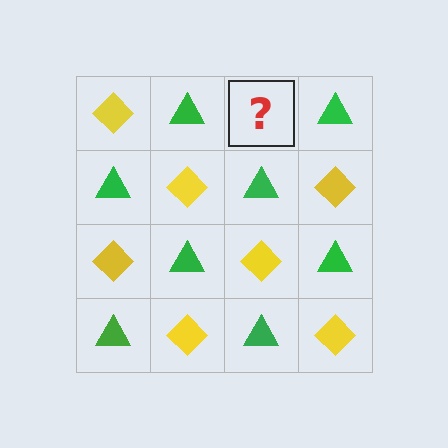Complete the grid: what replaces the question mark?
The question mark should be replaced with a yellow diamond.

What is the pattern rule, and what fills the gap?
The rule is that it alternates yellow diamond and green triangle in a checkerboard pattern. The gap should be filled with a yellow diamond.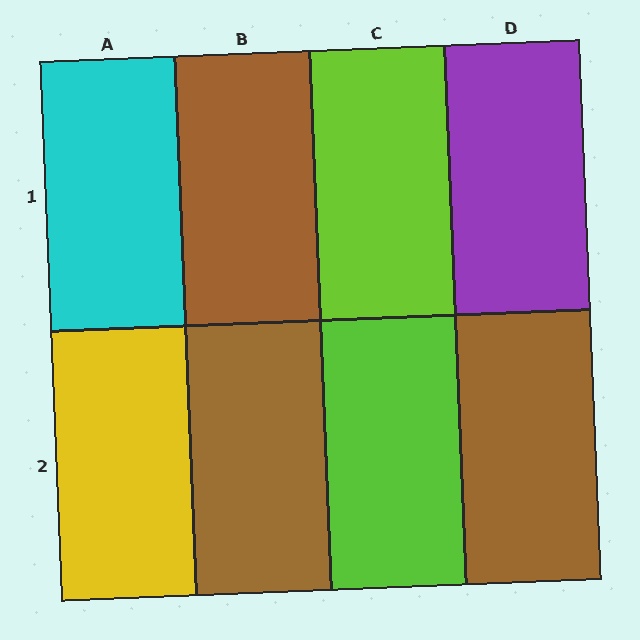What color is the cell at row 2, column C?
Lime.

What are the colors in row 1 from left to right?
Cyan, brown, lime, purple.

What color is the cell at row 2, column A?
Yellow.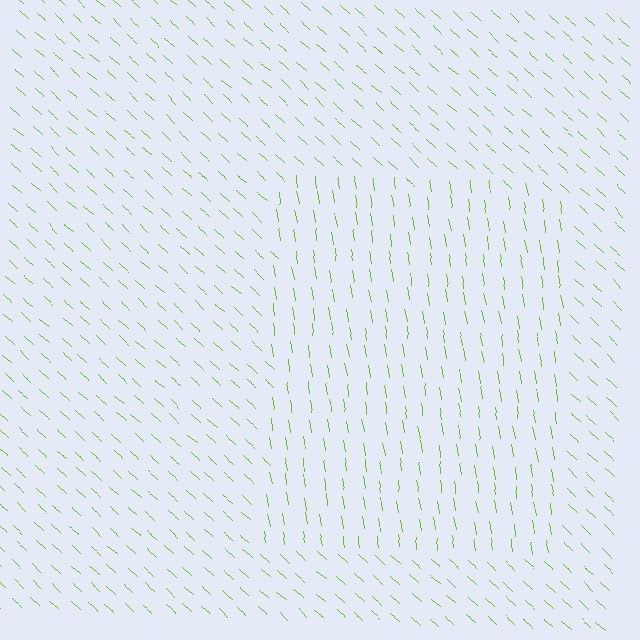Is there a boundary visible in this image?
Yes, there is a texture boundary formed by a change in line orientation.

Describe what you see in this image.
The image is filled with small lime line segments. A rectangle region in the image has lines oriented differently from the surrounding lines, creating a visible texture boundary.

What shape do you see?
I see a rectangle.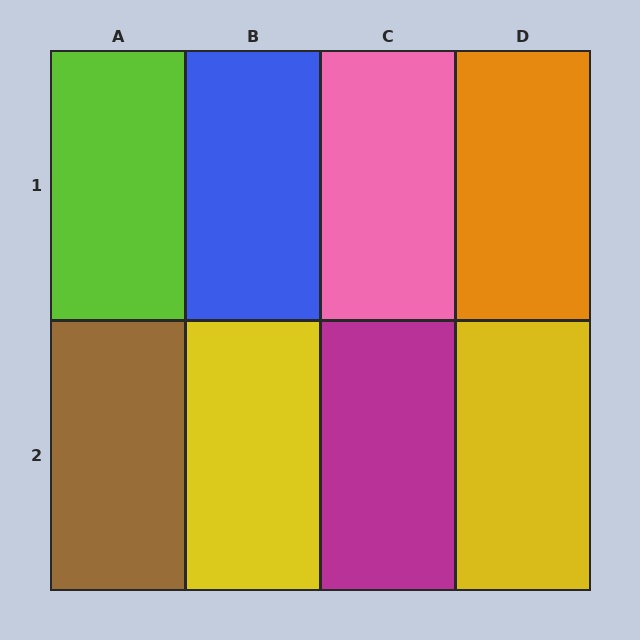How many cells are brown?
1 cell is brown.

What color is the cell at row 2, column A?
Brown.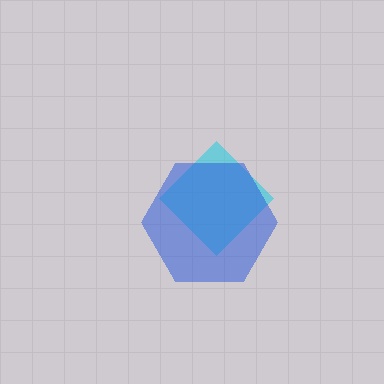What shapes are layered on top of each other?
The layered shapes are: a cyan diamond, a blue hexagon.